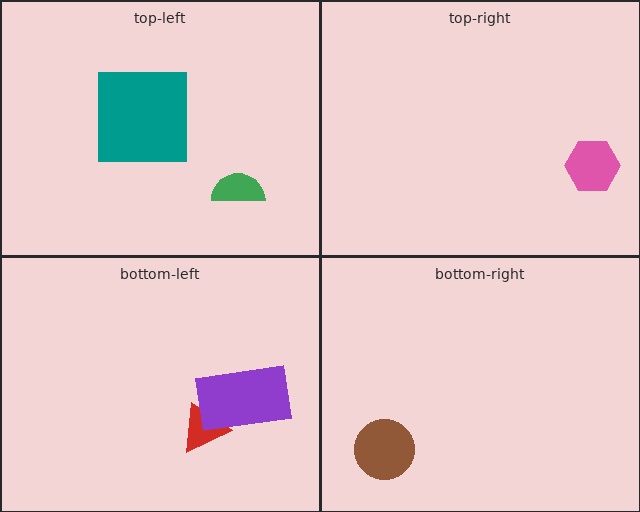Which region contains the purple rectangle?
The bottom-left region.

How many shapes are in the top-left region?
2.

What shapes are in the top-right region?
The pink hexagon.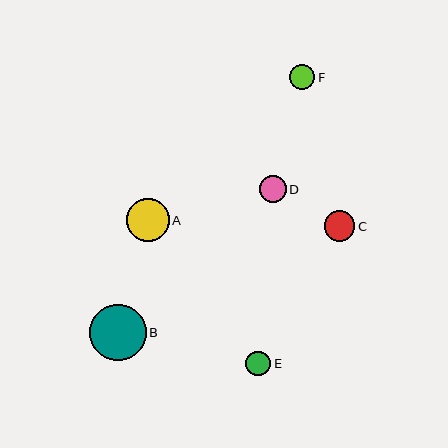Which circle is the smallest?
Circle E is the smallest with a size of approximately 25 pixels.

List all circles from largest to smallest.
From largest to smallest: B, A, C, D, F, E.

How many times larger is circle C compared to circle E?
Circle C is approximately 1.2 times the size of circle E.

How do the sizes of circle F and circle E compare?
Circle F and circle E are approximately the same size.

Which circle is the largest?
Circle B is the largest with a size of approximately 57 pixels.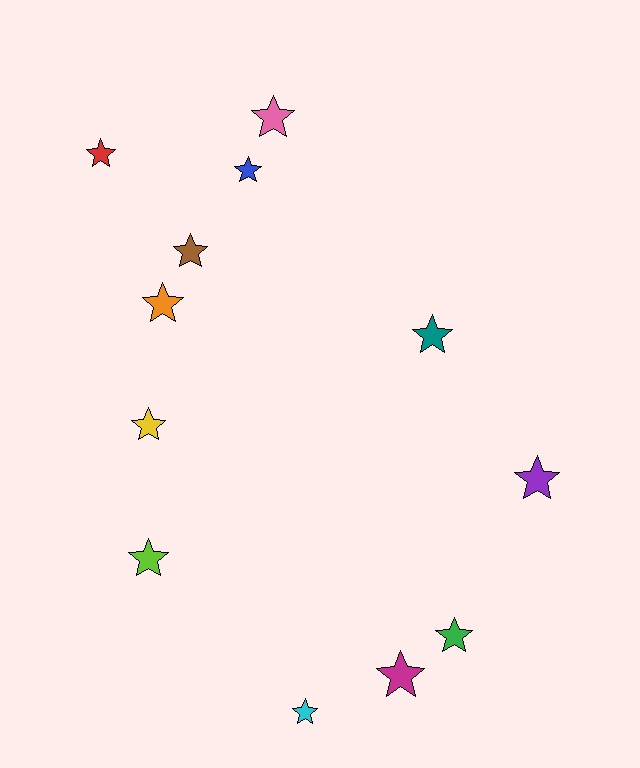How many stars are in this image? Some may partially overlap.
There are 12 stars.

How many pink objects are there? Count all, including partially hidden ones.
There is 1 pink object.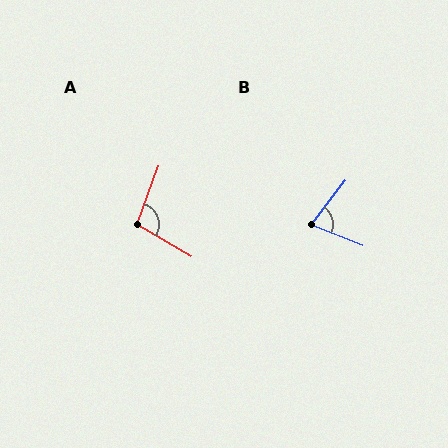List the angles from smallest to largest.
B (74°), A (100°).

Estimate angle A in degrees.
Approximately 100 degrees.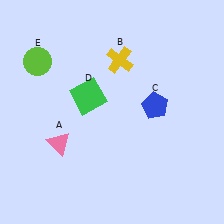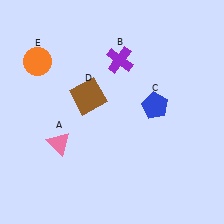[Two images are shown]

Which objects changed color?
B changed from yellow to purple. D changed from green to brown. E changed from lime to orange.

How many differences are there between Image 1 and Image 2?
There are 3 differences between the two images.